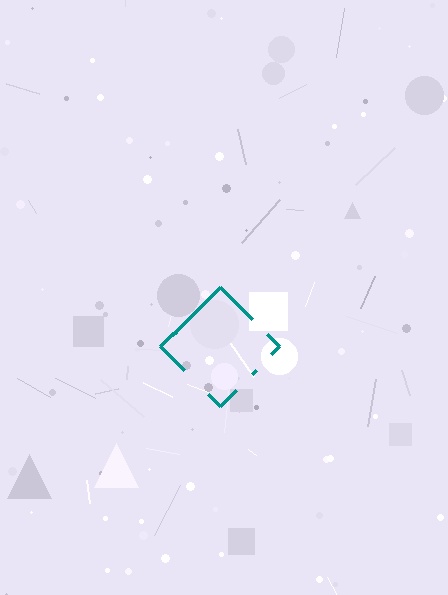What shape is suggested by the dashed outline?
The dashed outline suggests a diamond.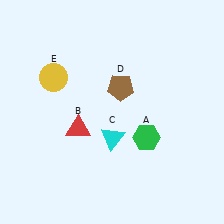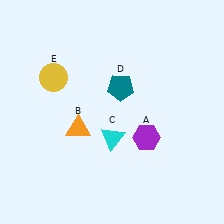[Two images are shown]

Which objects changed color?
A changed from green to purple. B changed from red to orange. D changed from brown to teal.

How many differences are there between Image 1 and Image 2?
There are 3 differences between the two images.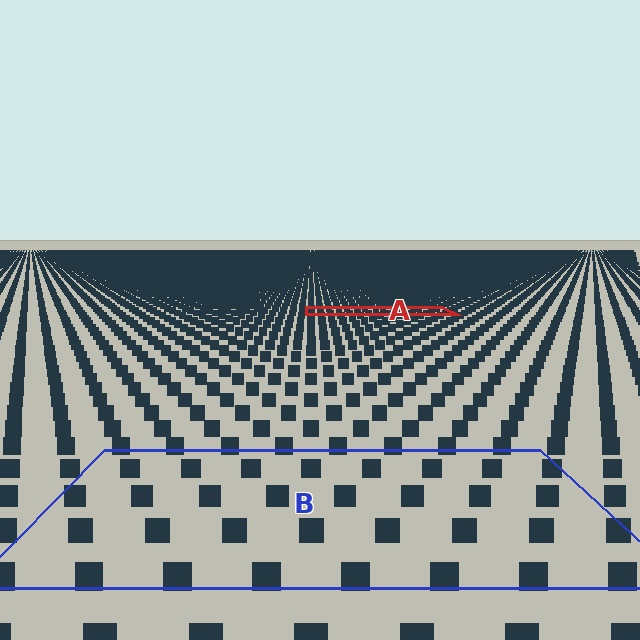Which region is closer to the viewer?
Region B is closer. The texture elements there are larger and more spread out.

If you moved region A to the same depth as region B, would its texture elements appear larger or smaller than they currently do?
They would appear larger. At a closer depth, the same texture elements are projected at a bigger on-screen size.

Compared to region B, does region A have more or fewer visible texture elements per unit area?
Region A has more texture elements per unit area — they are packed more densely because it is farther away.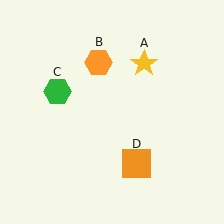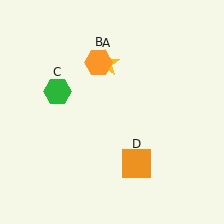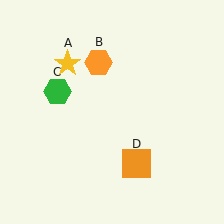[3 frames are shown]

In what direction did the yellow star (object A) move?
The yellow star (object A) moved left.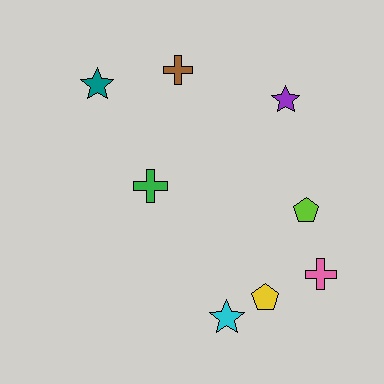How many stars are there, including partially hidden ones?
There are 3 stars.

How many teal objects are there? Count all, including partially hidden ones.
There is 1 teal object.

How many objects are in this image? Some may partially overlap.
There are 8 objects.